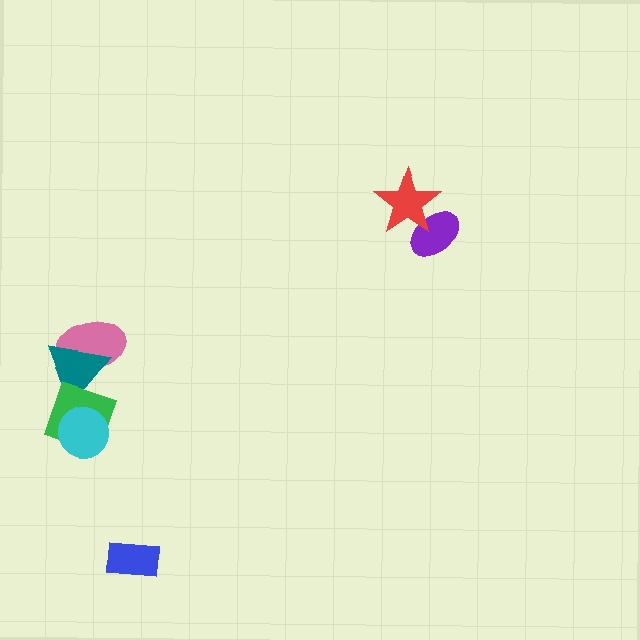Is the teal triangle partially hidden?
Yes, it is partially covered by another shape.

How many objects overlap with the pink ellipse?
1 object overlaps with the pink ellipse.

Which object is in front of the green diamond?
The cyan circle is in front of the green diamond.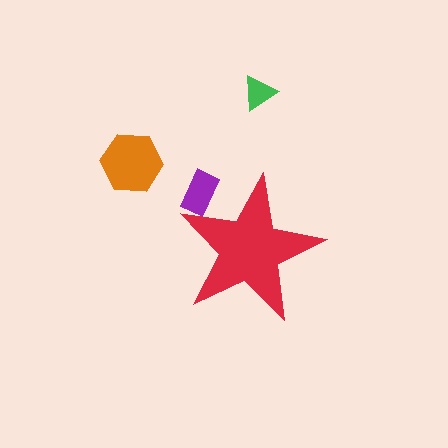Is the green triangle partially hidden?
No, the green triangle is fully visible.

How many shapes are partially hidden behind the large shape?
1 shape is partially hidden.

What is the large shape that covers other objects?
A red star.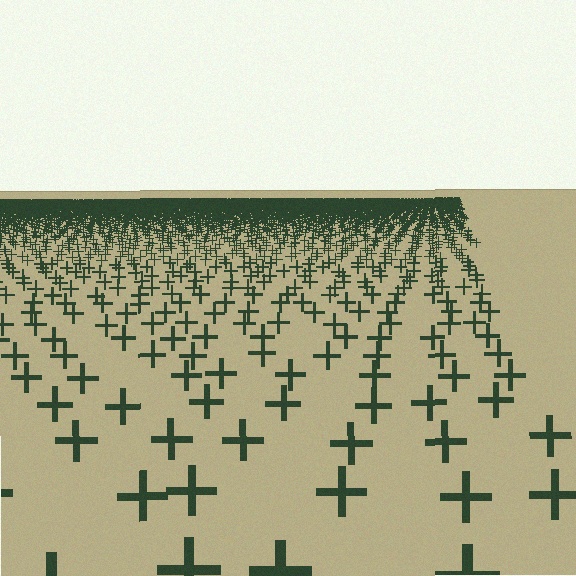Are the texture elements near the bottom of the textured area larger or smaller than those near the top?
Larger. Near the bottom, elements are closer to the viewer and appear at a bigger on-screen size.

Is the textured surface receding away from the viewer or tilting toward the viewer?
The surface is receding away from the viewer. Texture elements get smaller and denser toward the top.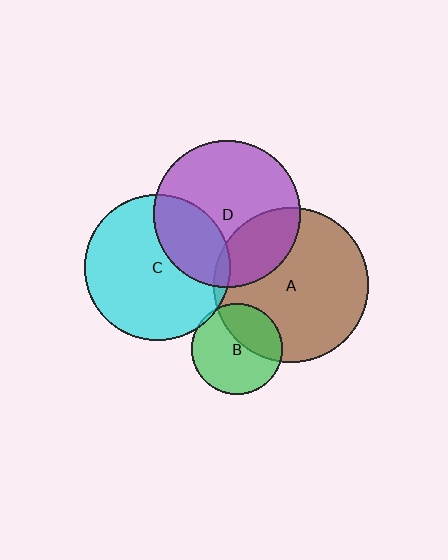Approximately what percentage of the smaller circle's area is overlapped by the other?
Approximately 5%.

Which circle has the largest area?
Circle A (brown).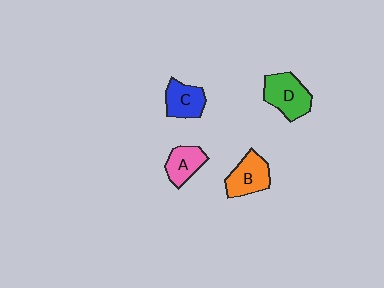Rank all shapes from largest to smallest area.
From largest to smallest: D (green), B (orange), C (blue), A (pink).